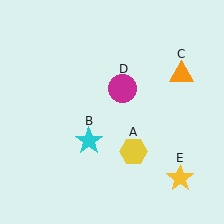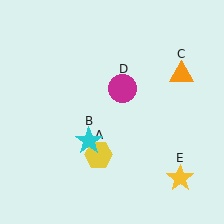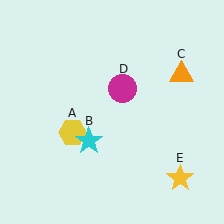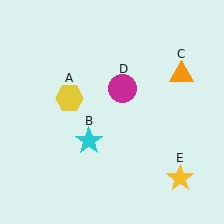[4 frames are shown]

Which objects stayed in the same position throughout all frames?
Cyan star (object B) and orange triangle (object C) and magenta circle (object D) and yellow star (object E) remained stationary.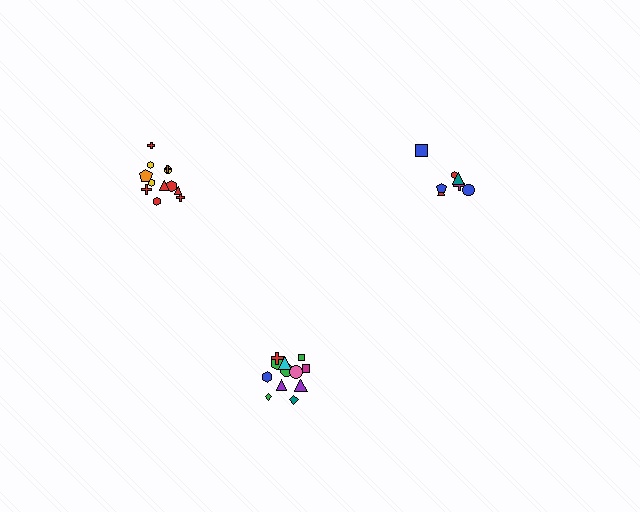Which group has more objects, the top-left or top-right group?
The top-left group.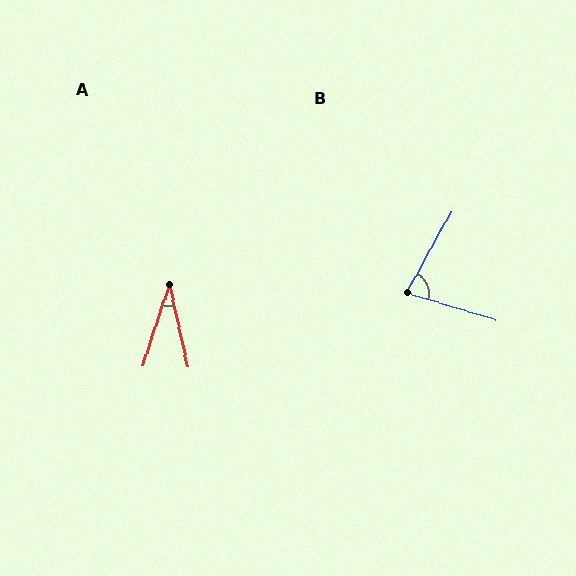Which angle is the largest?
B, at approximately 77 degrees.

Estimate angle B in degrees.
Approximately 77 degrees.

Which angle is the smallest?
A, at approximately 30 degrees.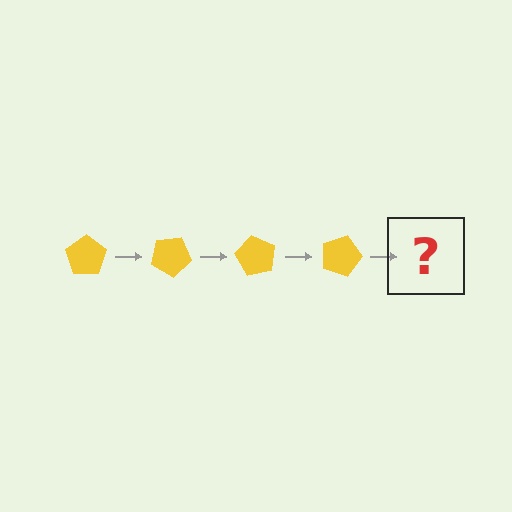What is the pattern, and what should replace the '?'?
The pattern is that the pentagon rotates 30 degrees each step. The '?' should be a yellow pentagon rotated 120 degrees.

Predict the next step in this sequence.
The next step is a yellow pentagon rotated 120 degrees.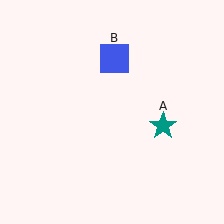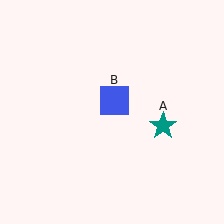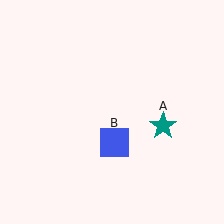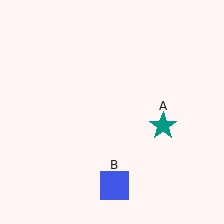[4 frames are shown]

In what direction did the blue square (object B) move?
The blue square (object B) moved down.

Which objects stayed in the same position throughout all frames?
Teal star (object A) remained stationary.